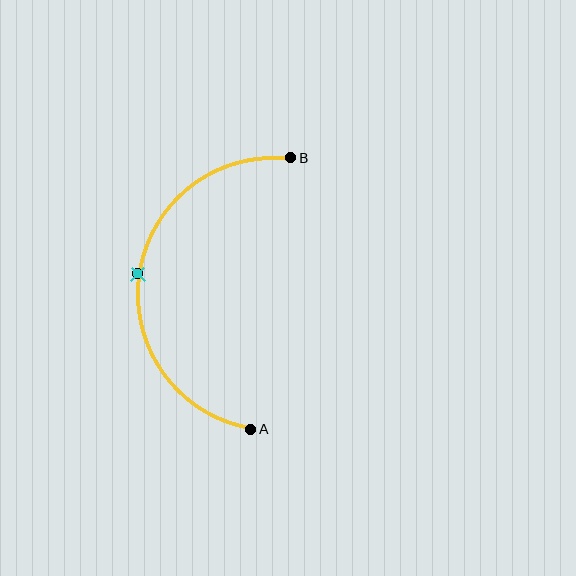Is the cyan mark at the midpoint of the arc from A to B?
Yes. The cyan mark lies on the arc at equal arc-length from both A and B — it is the arc midpoint.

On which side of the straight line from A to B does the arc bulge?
The arc bulges to the left of the straight line connecting A and B.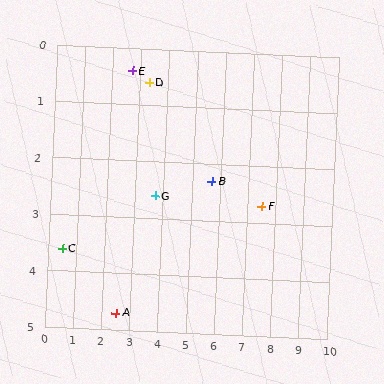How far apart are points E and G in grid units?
Points E and G are about 2.4 grid units apart.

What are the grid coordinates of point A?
Point A is at approximately (2.5, 4.7).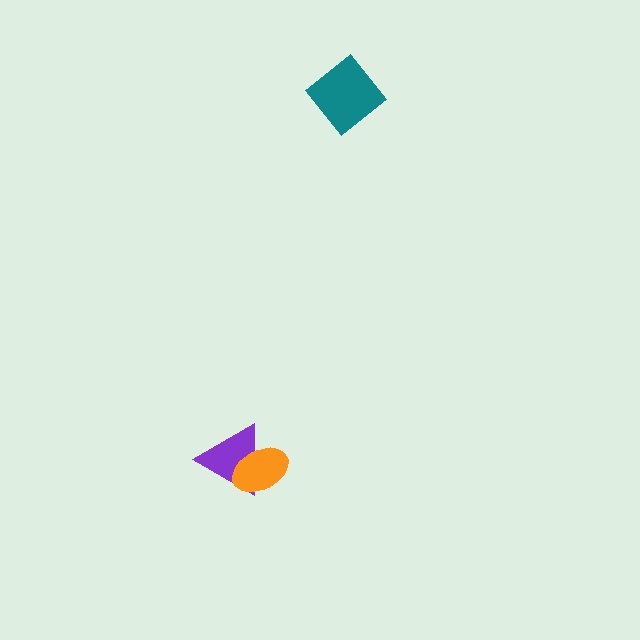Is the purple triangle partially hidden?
Yes, it is partially covered by another shape.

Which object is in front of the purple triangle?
The orange ellipse is in front of the purple triangle.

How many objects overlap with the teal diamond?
0 objects overlap with the teal diamond.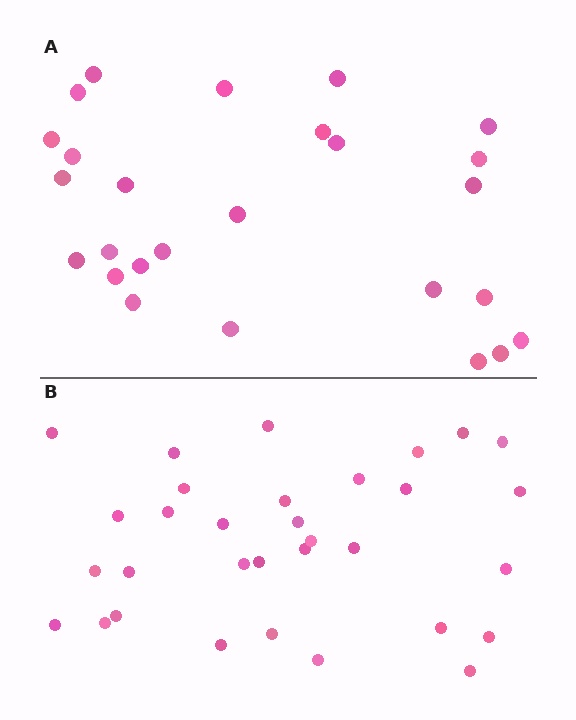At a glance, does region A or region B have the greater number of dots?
Region B (the bottom region) has more dots.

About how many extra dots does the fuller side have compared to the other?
Region B has about 6 more dots than region A.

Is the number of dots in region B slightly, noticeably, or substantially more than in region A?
Region B has only slightly more — the two regions are fairly close. The ratio is roughly 1.2 to 1.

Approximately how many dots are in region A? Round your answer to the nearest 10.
About 30 dots. (The exact count is 26, which rounds to 30.)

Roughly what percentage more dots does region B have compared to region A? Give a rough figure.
About 25% more.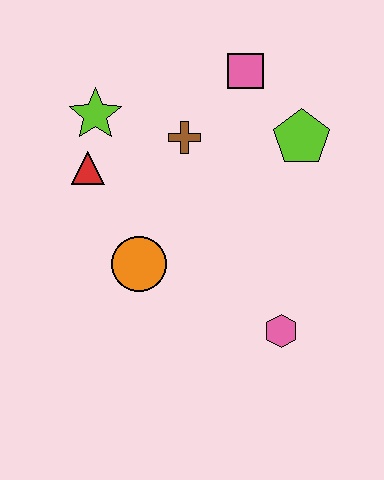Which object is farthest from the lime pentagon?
The red triangle is farthest from the lime pentagon.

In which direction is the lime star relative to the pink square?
The lime star is to the left of the pink square.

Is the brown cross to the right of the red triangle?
Yes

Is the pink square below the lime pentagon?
No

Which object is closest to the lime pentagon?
The pink square is closest to the lime pentagon.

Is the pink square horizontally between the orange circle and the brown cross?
No